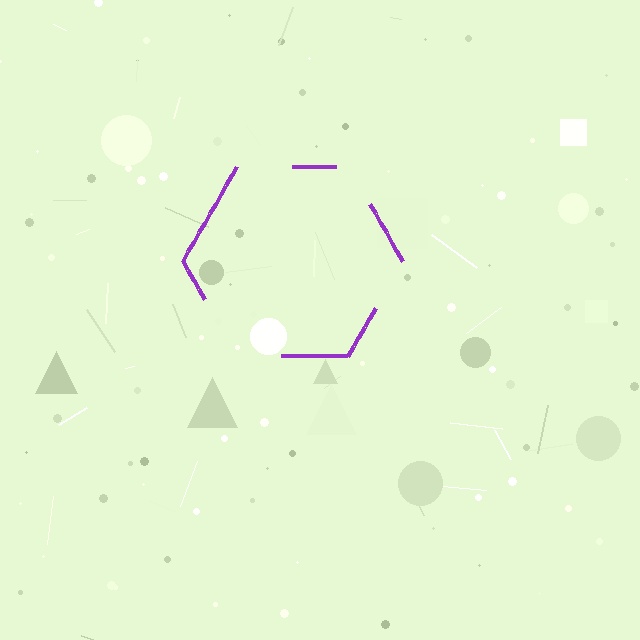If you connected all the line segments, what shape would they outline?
They would outline a hexagon.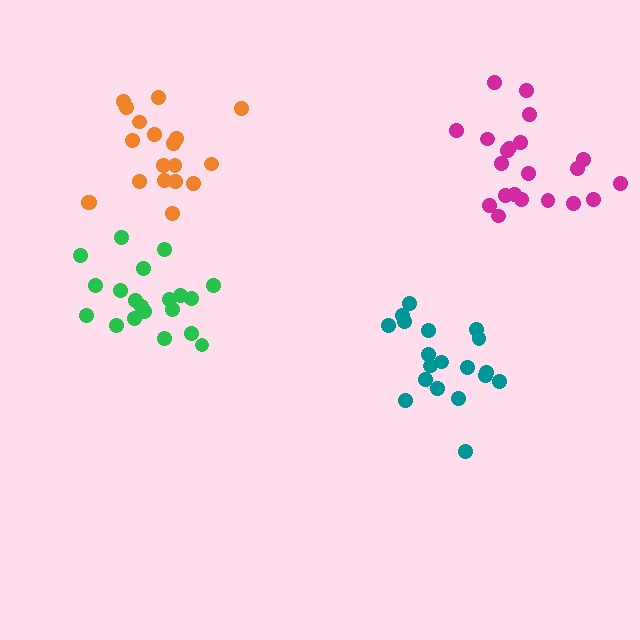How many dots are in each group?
Group 1: 19 dots, Group 2: 20 dots, Group 3: 21 dots, Group 4: 19 dots (79 total).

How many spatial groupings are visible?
There are 4 spatial groupings.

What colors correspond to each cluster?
The clusters are colored: teal, green, magenta, orange.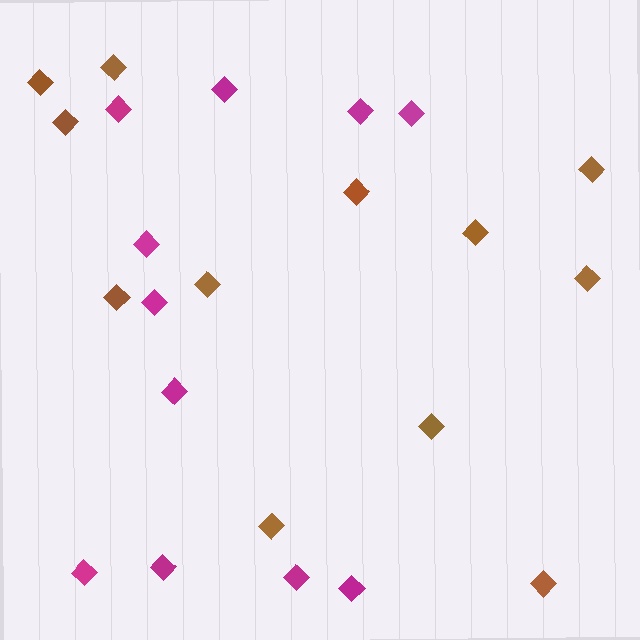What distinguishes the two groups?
There are 2 groups: one group of brown diamonds (12) and one group of magenta diamonds (11).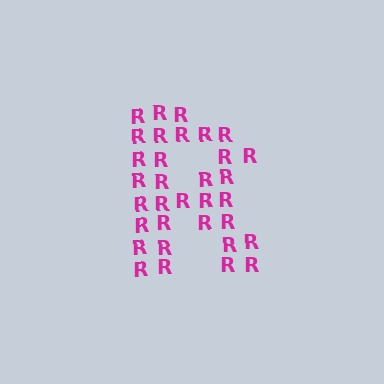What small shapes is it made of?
It is made of small letter R's.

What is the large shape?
The large shape is the letter R.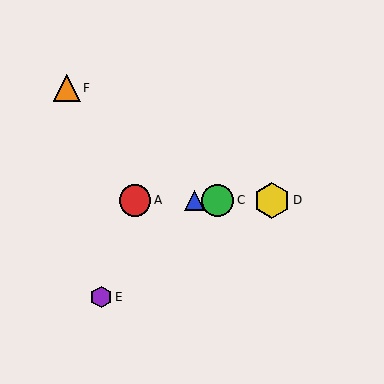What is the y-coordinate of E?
Object E is at y≈297.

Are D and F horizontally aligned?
No, D is at y≈200 and F is at y≈88.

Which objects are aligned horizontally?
Objects A, B, C, D are aligned horizontally.